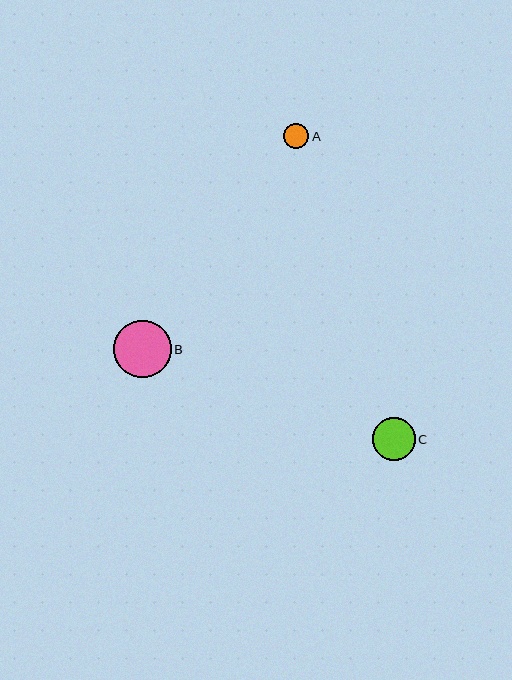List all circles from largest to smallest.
From largest to smallest: B, C, A.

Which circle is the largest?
Circle B is the largest with a size of approximately 57 pixels.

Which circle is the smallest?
Circle A is the smallest with a size of approximately 26 pixels.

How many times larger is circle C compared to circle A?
Circle C is approximately 1.7 times the size of circle A.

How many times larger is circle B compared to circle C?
Circle B is approximately 1.4 times the size of circle C.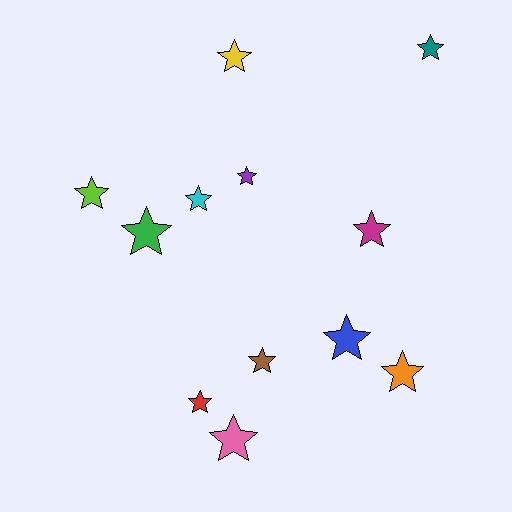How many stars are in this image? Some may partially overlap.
There are 12 stars.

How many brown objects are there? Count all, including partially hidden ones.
There is 1 brown object.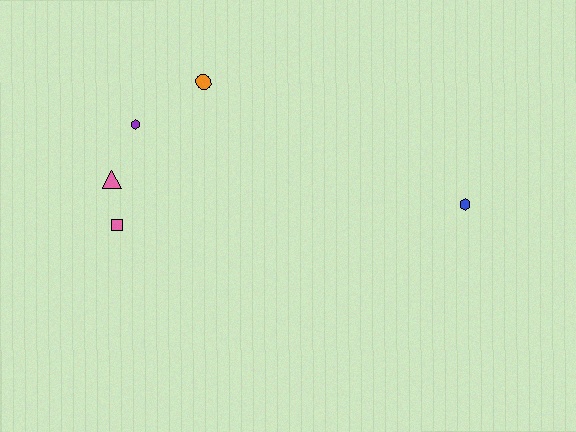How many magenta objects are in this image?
There are no magenta objects.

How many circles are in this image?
There is 1 circle.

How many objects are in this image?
There are 5 objects.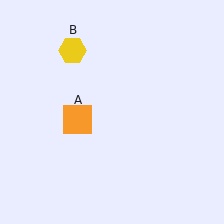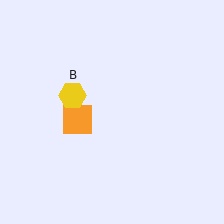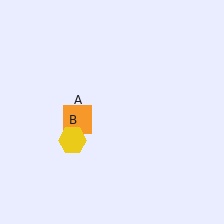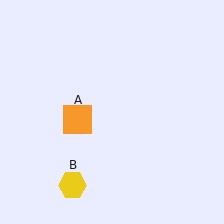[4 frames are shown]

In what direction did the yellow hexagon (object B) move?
The yellow hexagon (object B) moved down.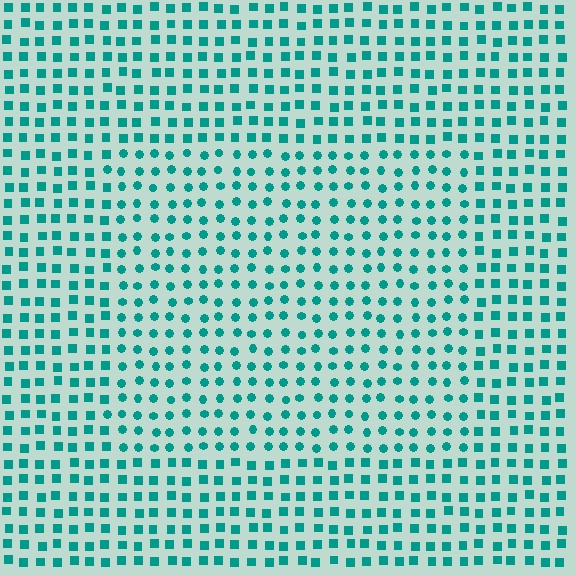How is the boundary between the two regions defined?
The boundary is defined by a change in element shape: circles inside vs. squares outside. All elements share the same color and spacing.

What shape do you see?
I see a rectangle.